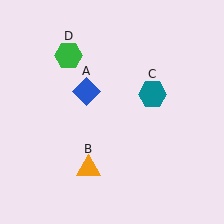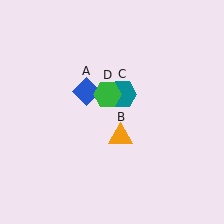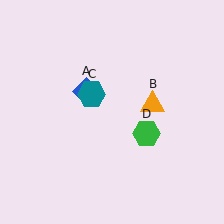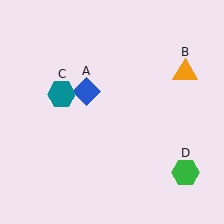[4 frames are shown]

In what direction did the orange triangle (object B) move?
The orange triangle (object B) moved up and to the right.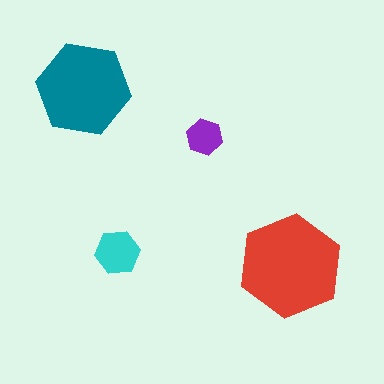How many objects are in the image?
There are 4 objects in the image.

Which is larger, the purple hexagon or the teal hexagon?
The teal one.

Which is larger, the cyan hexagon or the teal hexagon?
The teal one.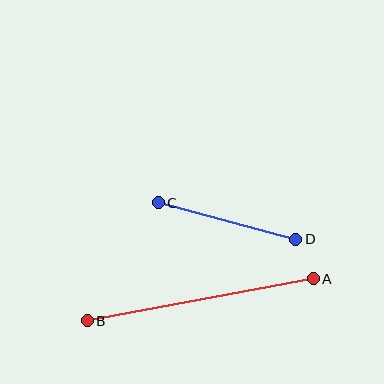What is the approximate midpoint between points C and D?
The midpoint is at approximately (227, 221) pixels.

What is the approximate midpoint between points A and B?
The midpoint is at approximately (200, 300) pixels.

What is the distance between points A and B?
The distance is approximately 230 pixels.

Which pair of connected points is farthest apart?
Points A and B are farthest apart.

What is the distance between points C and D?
The distance is approximately 142 pixels.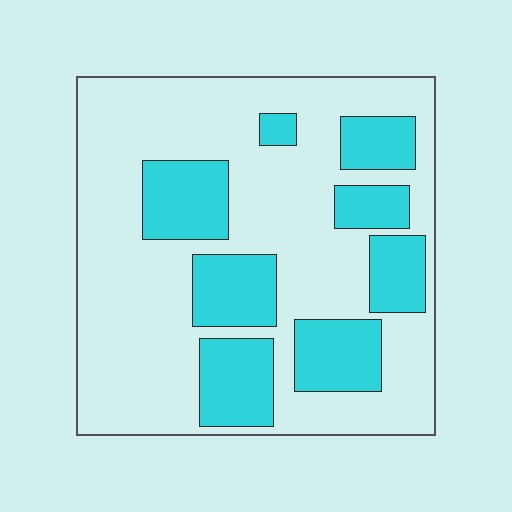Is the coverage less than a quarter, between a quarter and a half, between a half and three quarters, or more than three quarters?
Between a quarter and a half.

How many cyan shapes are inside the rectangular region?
8.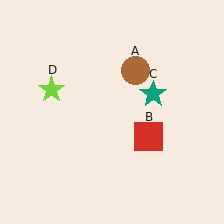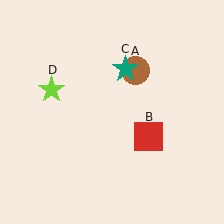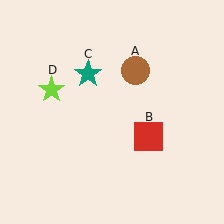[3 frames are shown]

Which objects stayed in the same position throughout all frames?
Brown circle (object A) and red square (object B) and lime star (object D) remained stationary.